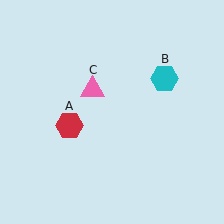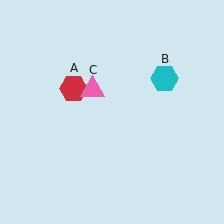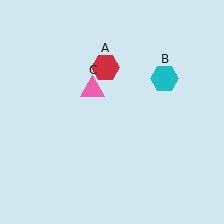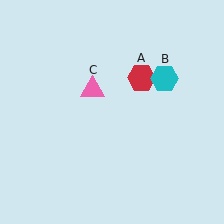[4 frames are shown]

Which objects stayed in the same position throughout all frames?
Cyan hexagon (object B) and pink triangle (object C) remained stationary.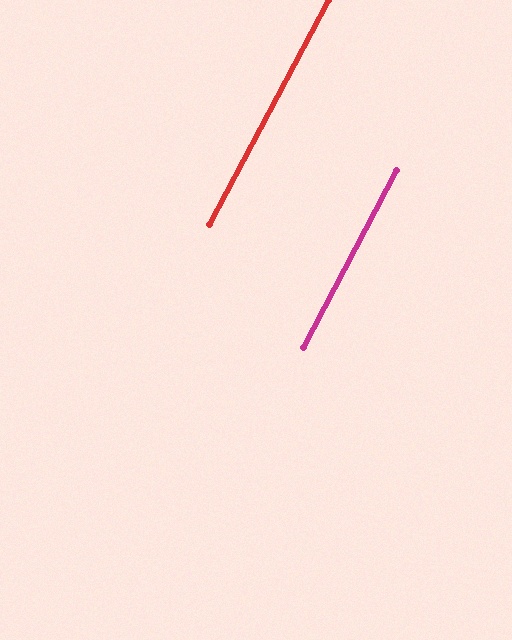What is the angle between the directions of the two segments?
Approximately 0 degrees.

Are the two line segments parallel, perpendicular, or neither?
Parallel — their directions differ by only 0.2°.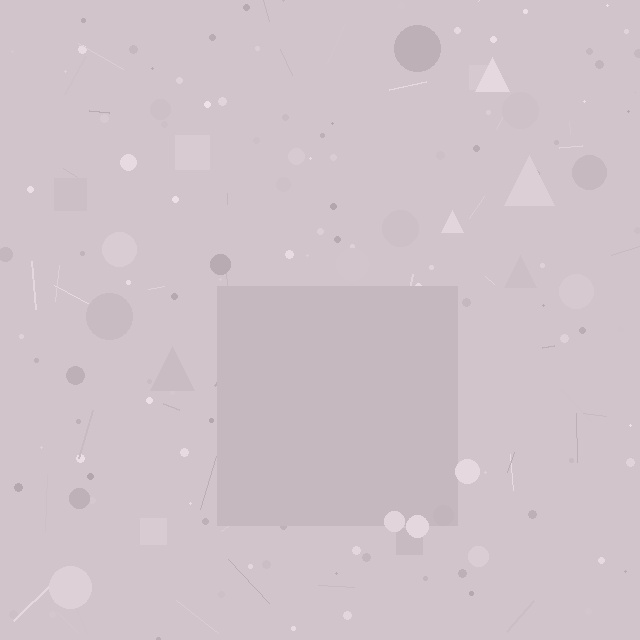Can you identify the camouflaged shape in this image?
The camouflaged shape is a square.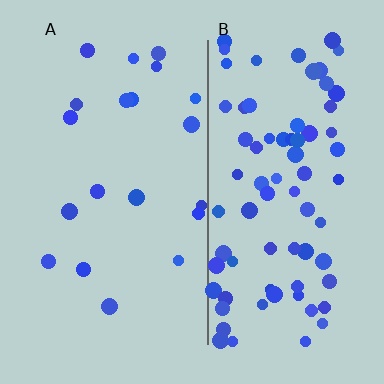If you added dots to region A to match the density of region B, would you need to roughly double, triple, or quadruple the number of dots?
Approximately quadruple.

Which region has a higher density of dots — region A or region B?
B (the right).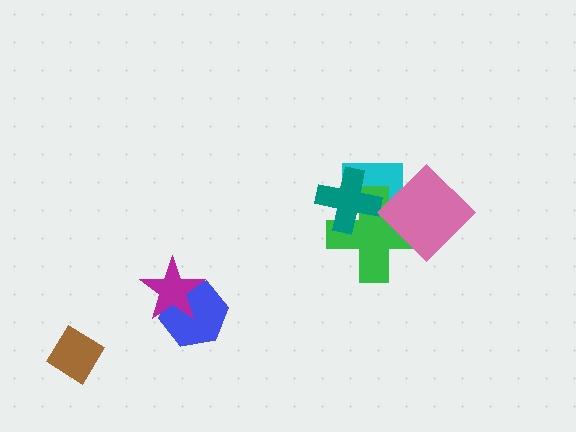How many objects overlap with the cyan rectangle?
3 objects overlap with the cyan rectangle.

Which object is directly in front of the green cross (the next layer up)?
The teal cross is directly in front of the green cross.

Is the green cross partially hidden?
Yes, it is partially covered by another shape.